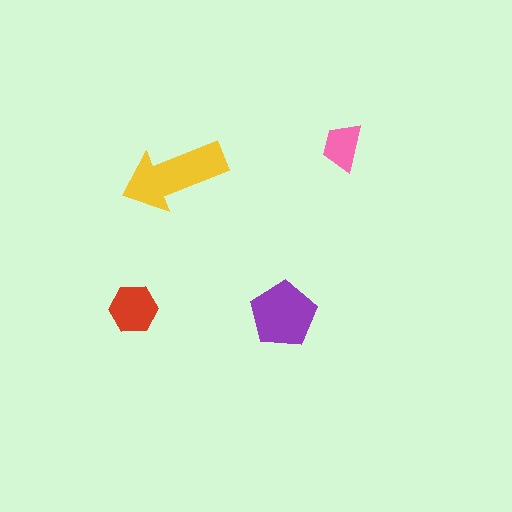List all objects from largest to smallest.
The yellow arrow, the purple pentagon, the red hexagon, the pink trapezoid.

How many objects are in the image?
There are 4 objects in the image.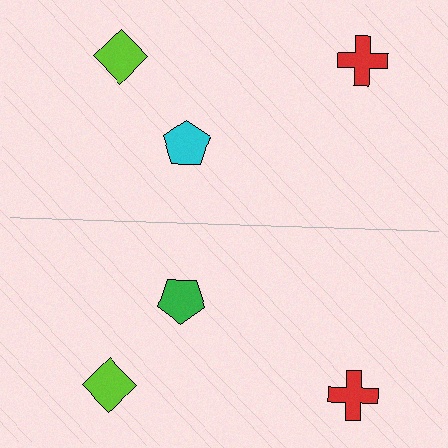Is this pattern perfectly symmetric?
No, the pattern is not perfectly symmetric. The green pentagon on the bottom side breaks the symmetry — its mirror counterpart is cyan.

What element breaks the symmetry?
The green pentagon on the bottom side breaks the symmetry — its mirror counterpart is cyan.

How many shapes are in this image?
There are 6 shapes in this image.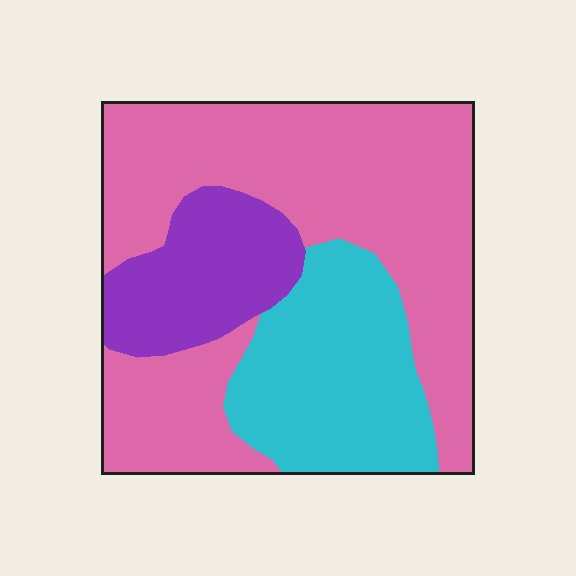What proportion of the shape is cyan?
Cyan covers about 25% of the shape.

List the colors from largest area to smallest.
From largest to smallest: pink, cyan, purple.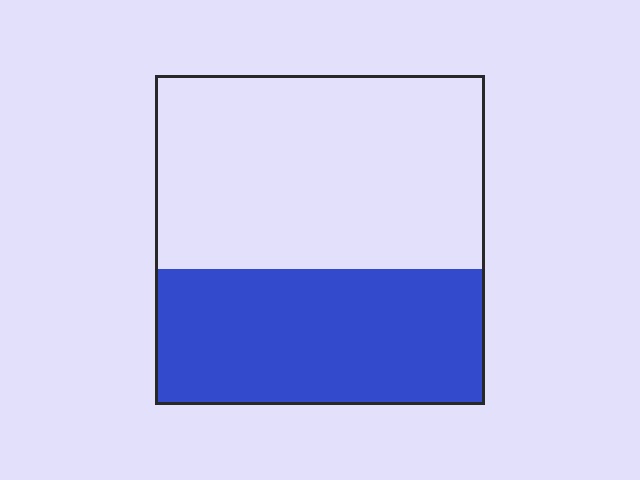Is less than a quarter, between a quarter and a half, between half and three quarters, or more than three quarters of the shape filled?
Between a quarter and a half.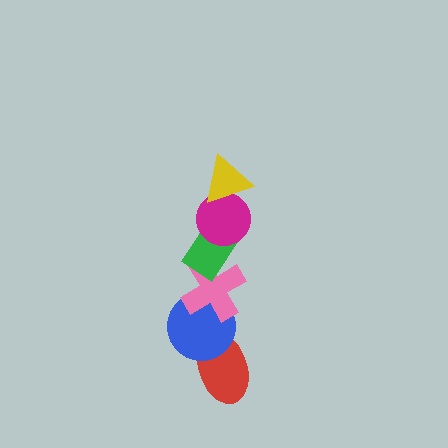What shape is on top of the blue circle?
The pink cross is on top of the blue circle.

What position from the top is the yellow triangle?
The yellow triangle is 1st from the top.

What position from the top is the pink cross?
The pink cross is 4th from the top.